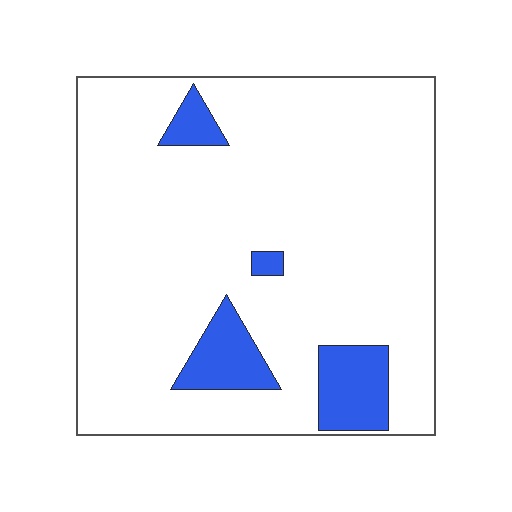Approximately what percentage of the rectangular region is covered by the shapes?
Approximately 10%.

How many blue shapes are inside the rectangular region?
4.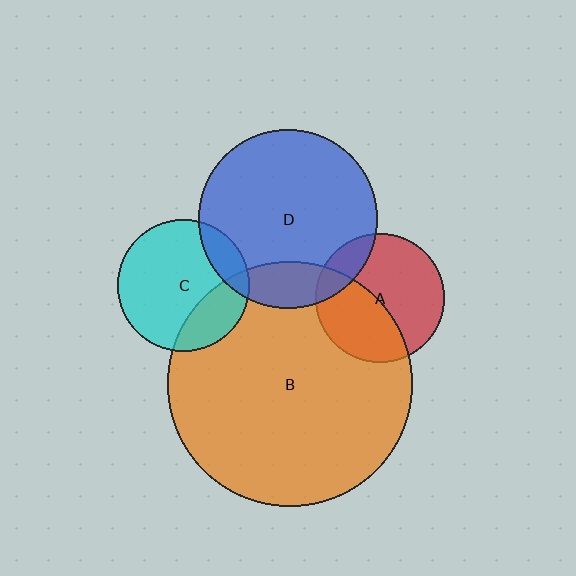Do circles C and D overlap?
Yes.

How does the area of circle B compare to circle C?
Approximately 3.5 times.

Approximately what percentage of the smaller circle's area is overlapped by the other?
Approximately 15%.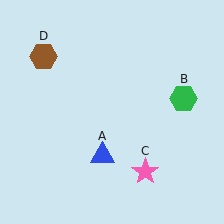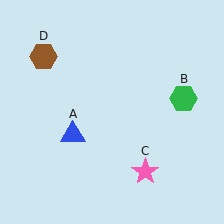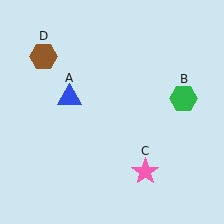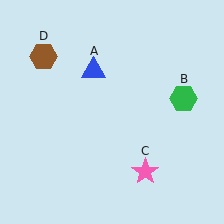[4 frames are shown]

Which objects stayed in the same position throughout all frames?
Green hexagon (object B) and pink star (object C) and brown hexagon (object D) remained stationary.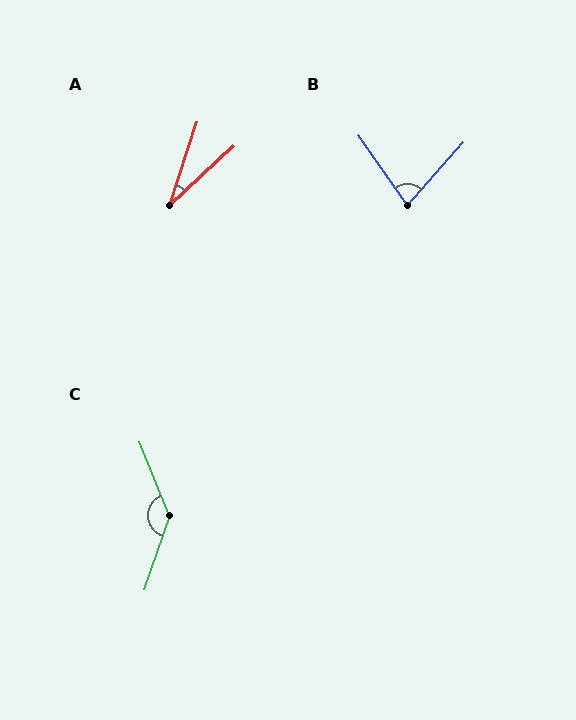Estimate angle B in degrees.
Approximately 77 degrees.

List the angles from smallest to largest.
A (29°), B (77°), C (140°).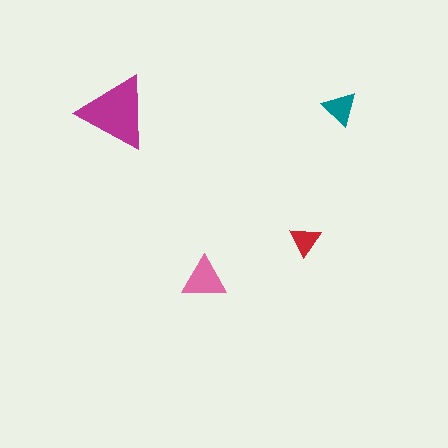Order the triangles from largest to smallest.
the magenta one, the pink one, the teal one, the red one.